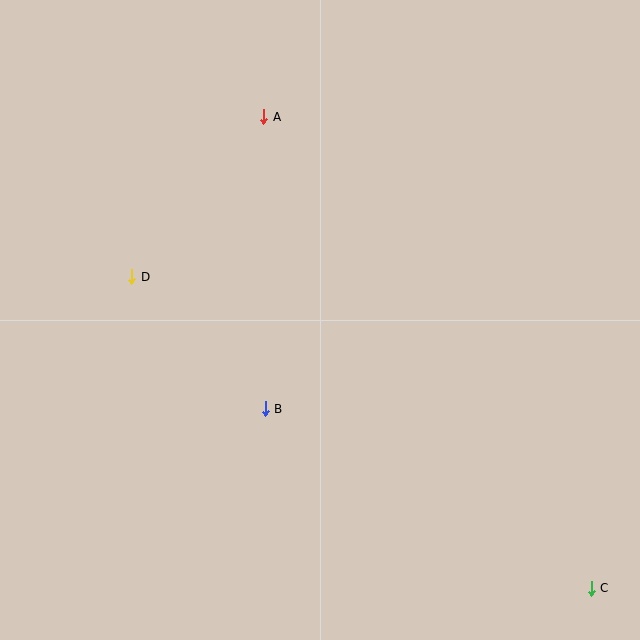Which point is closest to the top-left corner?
Point A is closest to the top-left corner.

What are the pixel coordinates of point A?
Point A is at (264, 117).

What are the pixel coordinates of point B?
Point B is at (265, 409).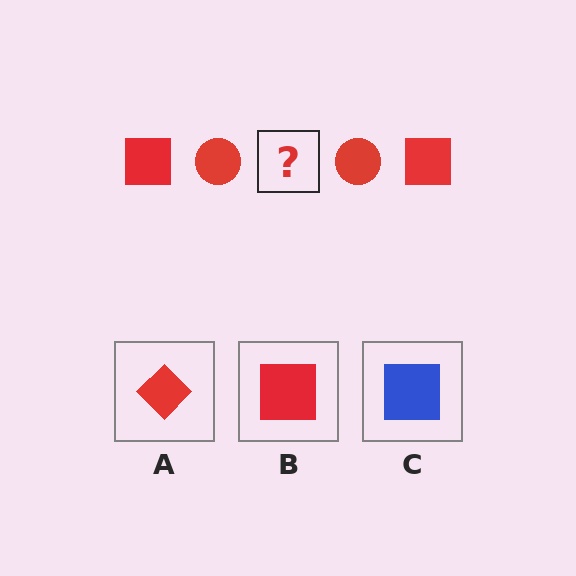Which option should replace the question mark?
Option B.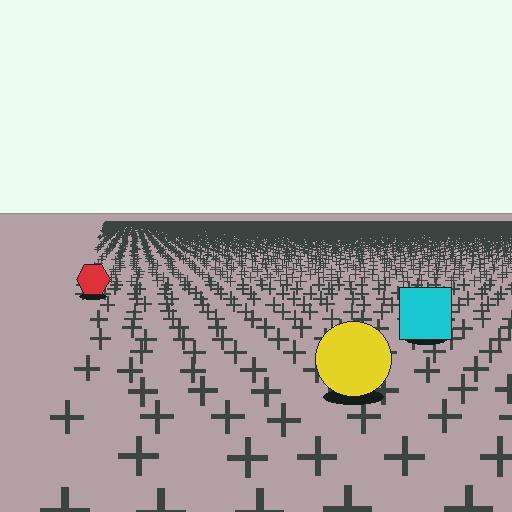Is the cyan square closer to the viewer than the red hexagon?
Yes. The cyan square is closer — you can tell from the texture gradient: the ground texture is coarser near it.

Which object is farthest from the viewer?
The red hexagon is farthest from the viewer. It appears smaller and the ground texture around it is denser.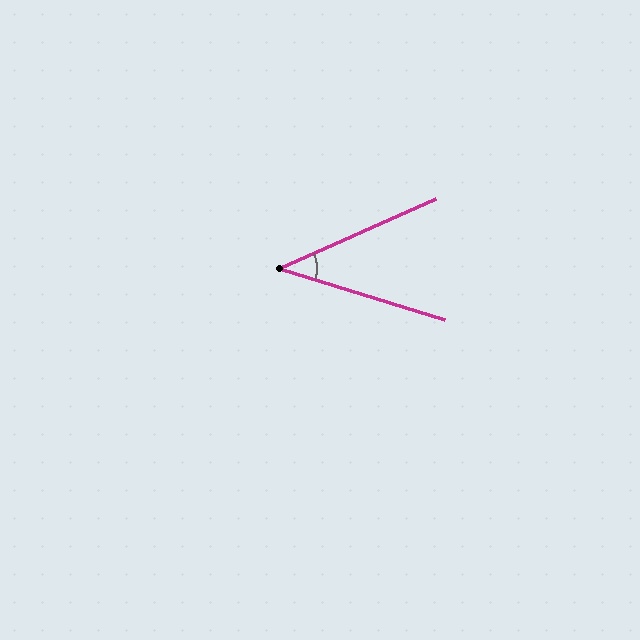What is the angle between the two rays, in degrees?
Approximately 41 degrees.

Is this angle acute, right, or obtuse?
It is acute.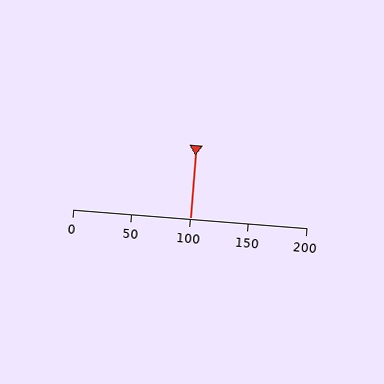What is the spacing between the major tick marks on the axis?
The major ticks are spaced 50 apart.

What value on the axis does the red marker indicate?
The marker indicates approximately 100.